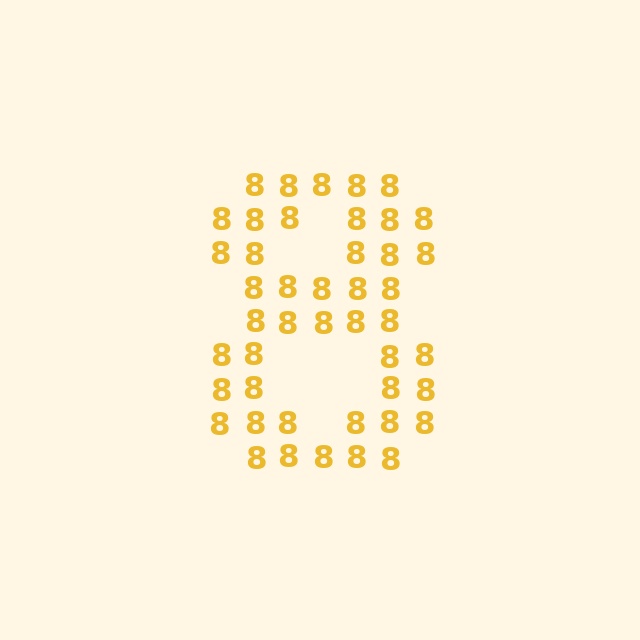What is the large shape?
The large shape is the digit 8.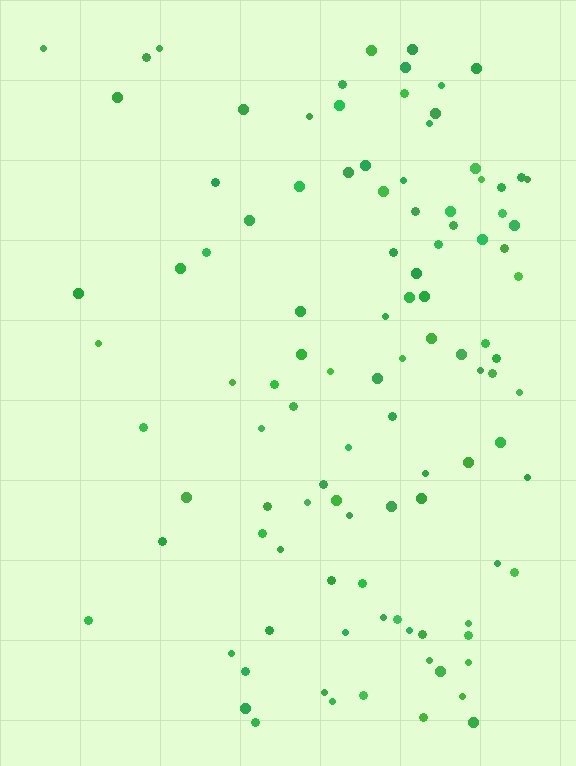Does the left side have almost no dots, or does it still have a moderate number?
Still a moderate number, just noticeably fewer than the right.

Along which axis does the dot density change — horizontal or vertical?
Horizontal.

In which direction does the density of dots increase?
From left to right, with the right side densest.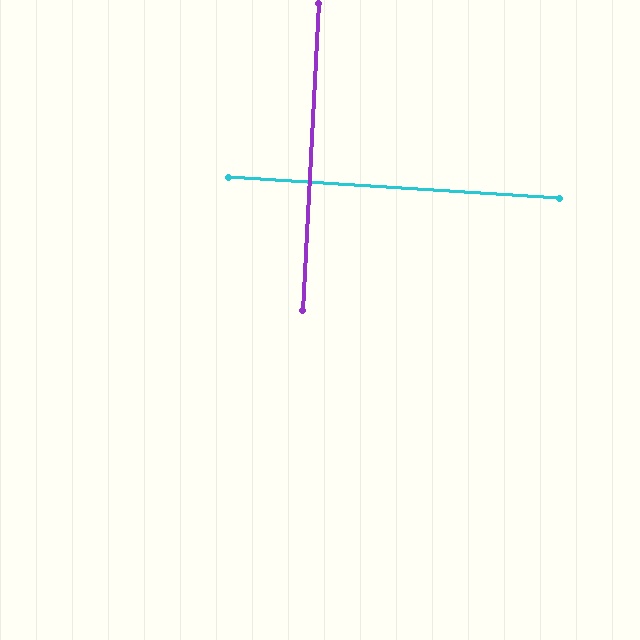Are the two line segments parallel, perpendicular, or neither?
Perpendicular — they meet at approximately 89°.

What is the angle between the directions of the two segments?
Approximately 89 degrees.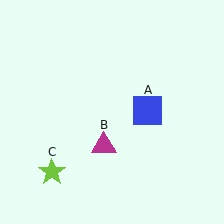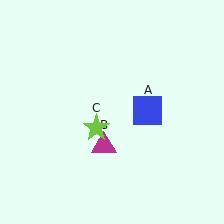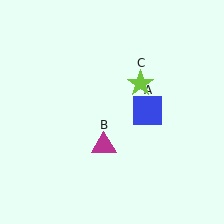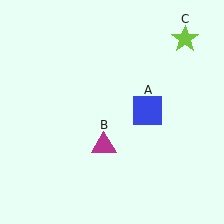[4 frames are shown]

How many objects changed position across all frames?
1 object changed position: lime star (object C).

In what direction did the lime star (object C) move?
The lime star (object C) moved up and to the right.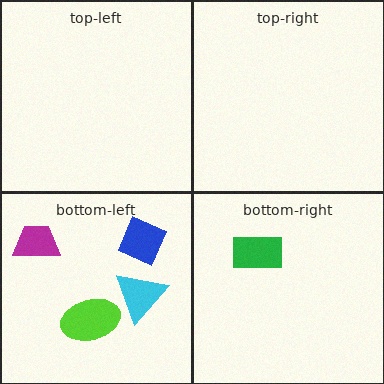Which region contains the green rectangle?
The bottom-right region.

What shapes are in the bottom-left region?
The lime ellipse, the magenta trapezoid, the cyan triangle, the blue diamond.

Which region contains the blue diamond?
The bottom-left region.